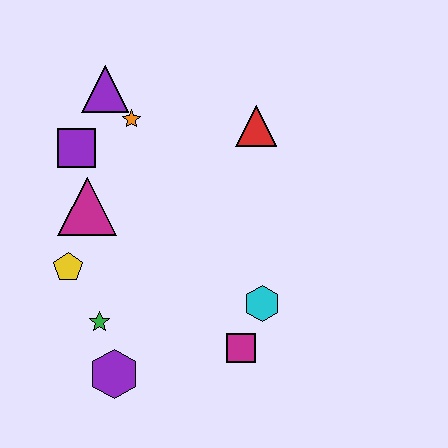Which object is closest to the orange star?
The purple triangle is closest to the orange star.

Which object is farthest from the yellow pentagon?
The red triangle is farthest from the yellow pentagon.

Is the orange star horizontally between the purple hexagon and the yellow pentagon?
No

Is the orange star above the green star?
Yes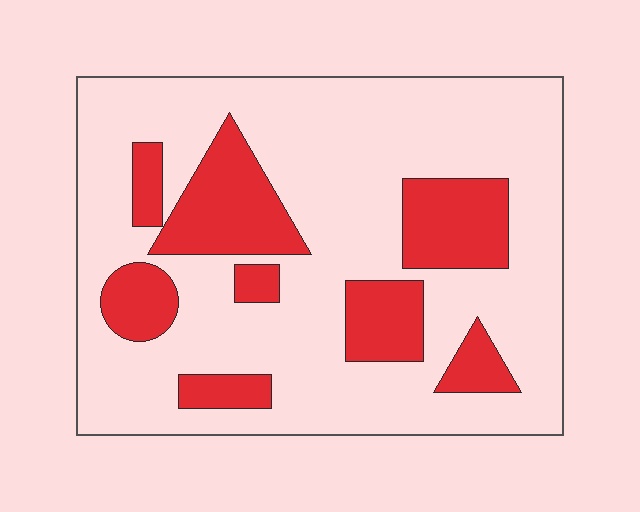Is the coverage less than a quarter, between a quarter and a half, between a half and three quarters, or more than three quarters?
Between a quarter and a half.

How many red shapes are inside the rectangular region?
8.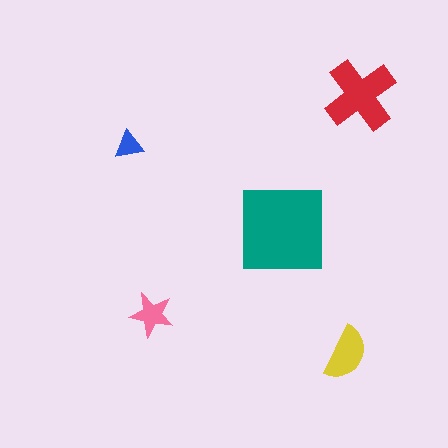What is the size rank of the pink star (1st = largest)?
4th.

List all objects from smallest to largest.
The blue triangle, the pink star, the yellow semicircle, the red cross, the teal square.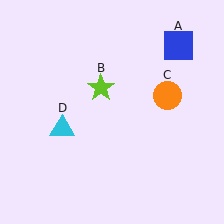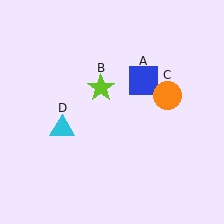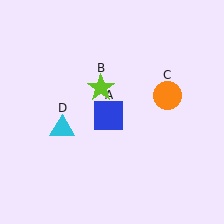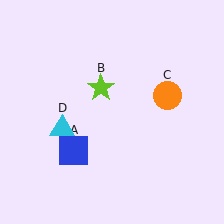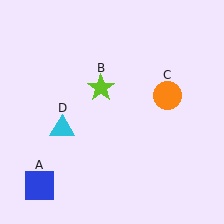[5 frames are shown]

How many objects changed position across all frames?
1 object changed position: blue square (object A).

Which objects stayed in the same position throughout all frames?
Lime star (object B) and orange circle (object C) and cyan triangle (object D) remained stationary.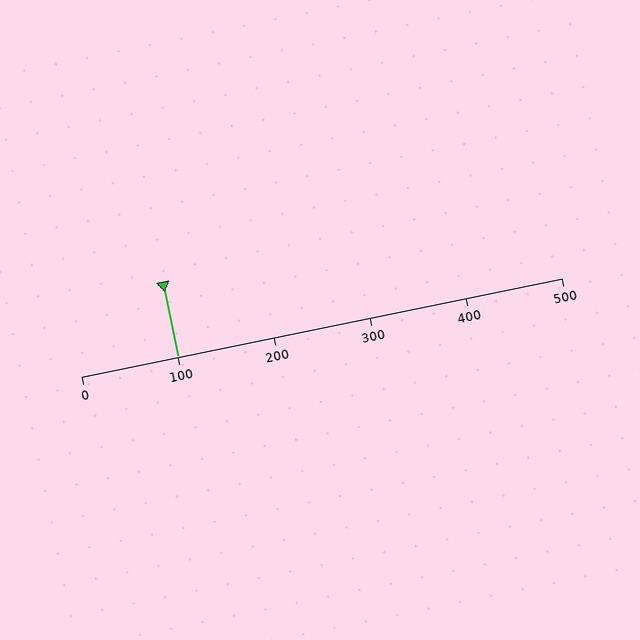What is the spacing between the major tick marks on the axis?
The major ticks are spaced 100 apart.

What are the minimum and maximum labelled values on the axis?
The axis runs from 0 to 500.